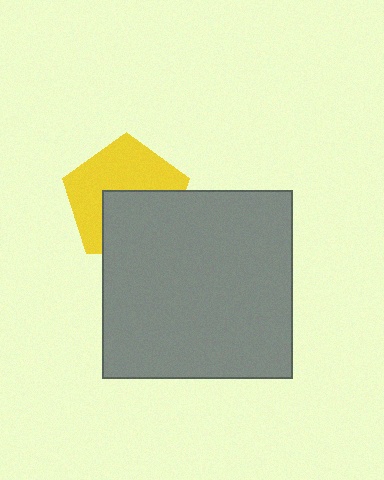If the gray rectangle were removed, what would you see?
You would see the complete yellow pentagon.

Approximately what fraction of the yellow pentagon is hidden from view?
Roughly 44% of the yellow pentagon is hidden behind the gray rectangle.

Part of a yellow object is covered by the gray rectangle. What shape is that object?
It is a pentagon.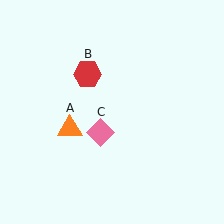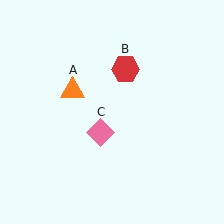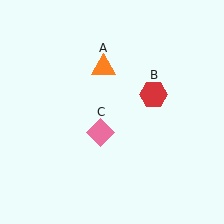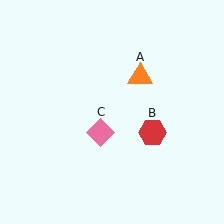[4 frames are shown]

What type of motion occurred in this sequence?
The orange triangle (object A), red hexagon (object B) rotated clockwise around the center of the scene.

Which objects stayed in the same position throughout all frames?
Pink diamond (object C) remained stationary.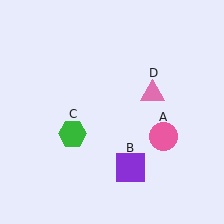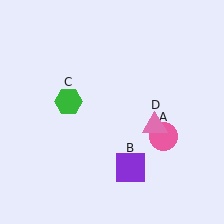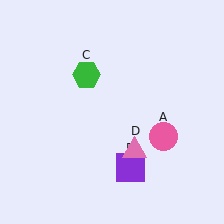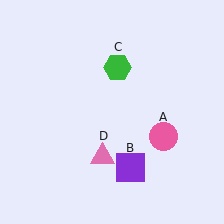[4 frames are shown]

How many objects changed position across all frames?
2 objects changed position: green hexagon (object C), pink triangle (object D).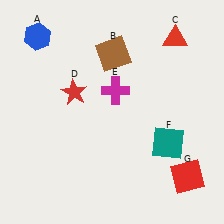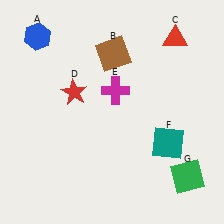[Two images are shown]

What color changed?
The square (G) changed from red in Image 1 to green in Image 2.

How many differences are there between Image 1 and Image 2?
There is 1 difference between the two images.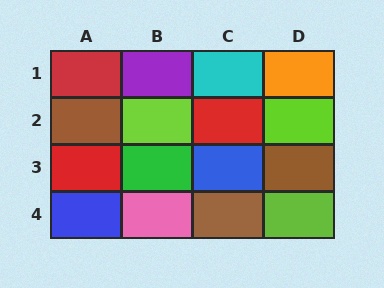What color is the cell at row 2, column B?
Lime.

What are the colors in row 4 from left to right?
Blue, pink, brown, lime.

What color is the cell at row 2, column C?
Red.